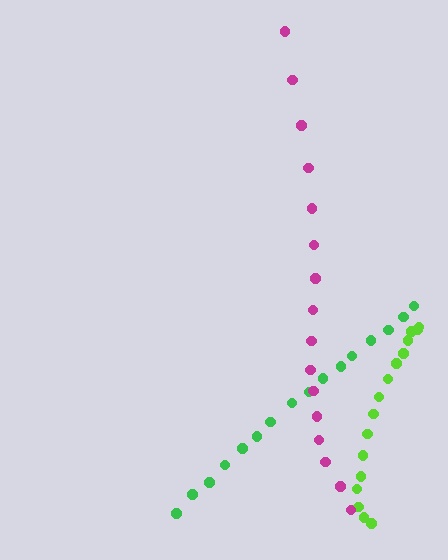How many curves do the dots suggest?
There are 3 distinct paths.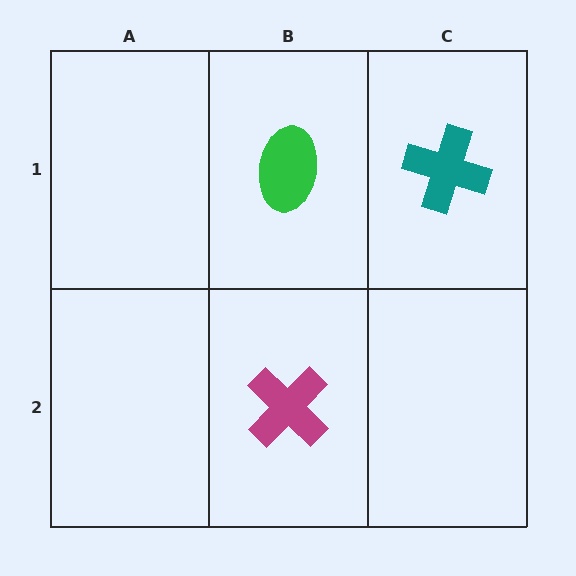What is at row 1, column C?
A teal cross.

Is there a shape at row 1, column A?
No, that cell is empty.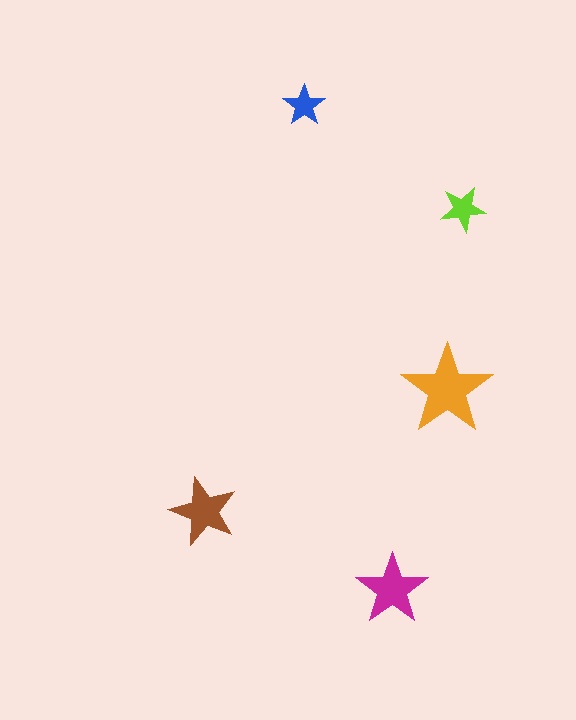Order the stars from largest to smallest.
the orange one, the magenta one, the brown one, the lime one, the blue one.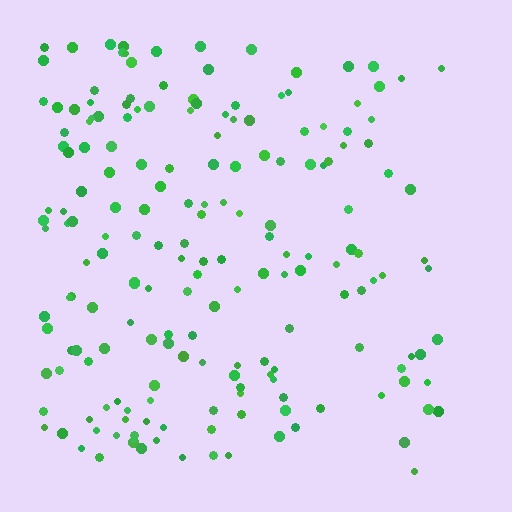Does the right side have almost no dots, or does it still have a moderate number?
Still a moderate number, just noticeably fewer than the left.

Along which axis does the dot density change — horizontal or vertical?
Horizontal.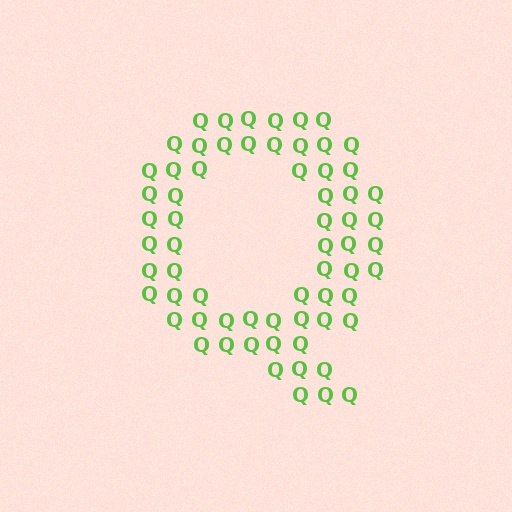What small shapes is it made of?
It is made of small letter Q's.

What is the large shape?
The large shape is the letter Q.